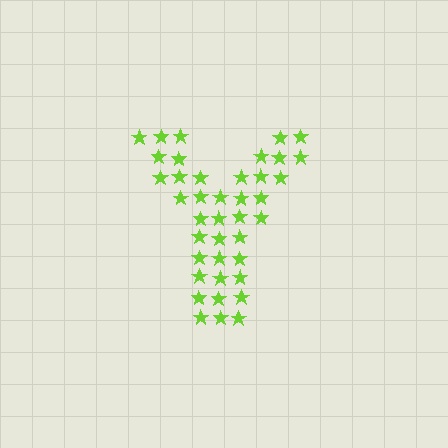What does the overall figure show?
The overall figure shows the letter Y.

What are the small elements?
The small elements are stars.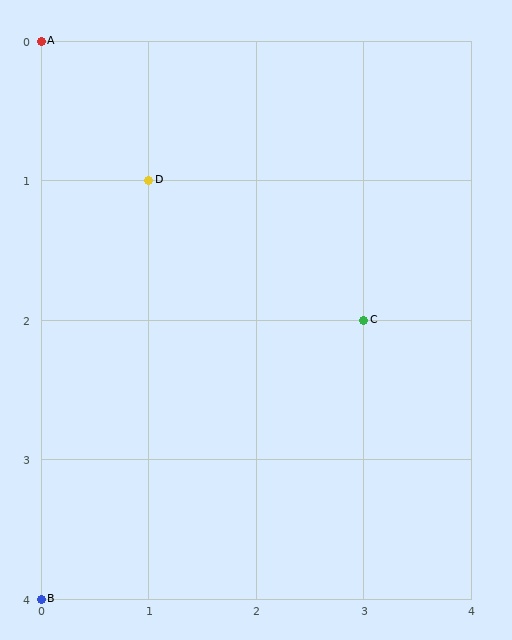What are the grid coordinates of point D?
Point D is at grid coordinates (1, 1).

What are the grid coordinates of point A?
Point A is at grid coordinates (0, 0).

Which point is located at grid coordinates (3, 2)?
Point C is at (3, 2).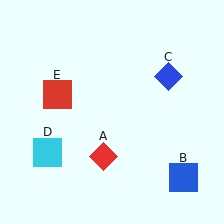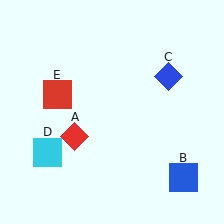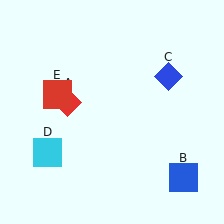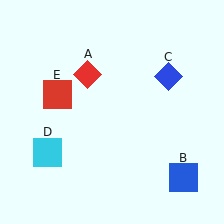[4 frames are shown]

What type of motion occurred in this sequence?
The red diamond (object A) rotated clockwise around the center of the scene.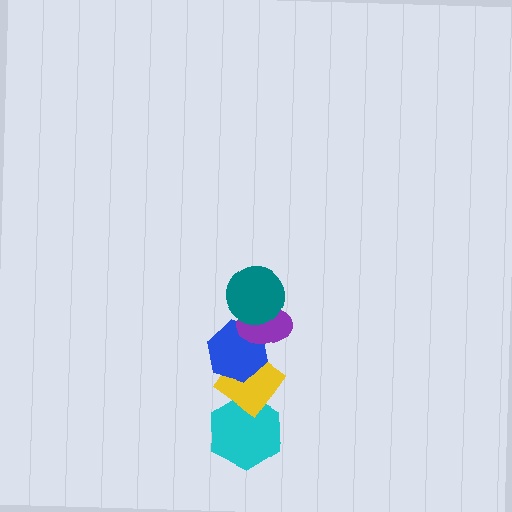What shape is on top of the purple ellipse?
The teal circle is on top of the purple ellipse.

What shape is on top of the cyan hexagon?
The yellow diamond is on top of the cyan hexagon.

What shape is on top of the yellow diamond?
The blue hexagon is on top of the yellow diamond.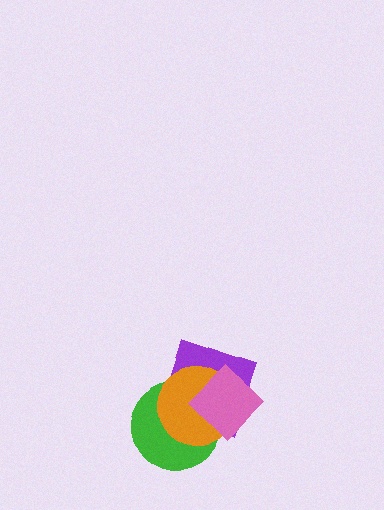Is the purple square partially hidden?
Yes, it is partially covered by another shape.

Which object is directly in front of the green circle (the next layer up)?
The orange circle is directly in front of the green circle.